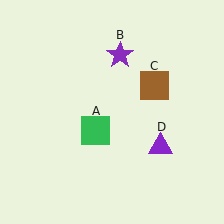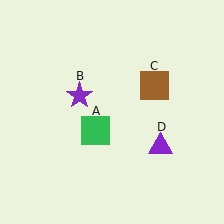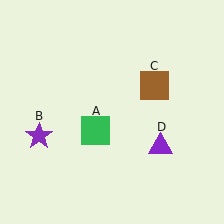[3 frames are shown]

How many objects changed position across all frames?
1 object changed position: purple star (object B).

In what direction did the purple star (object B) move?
The purple star (object B) moved down and to the left.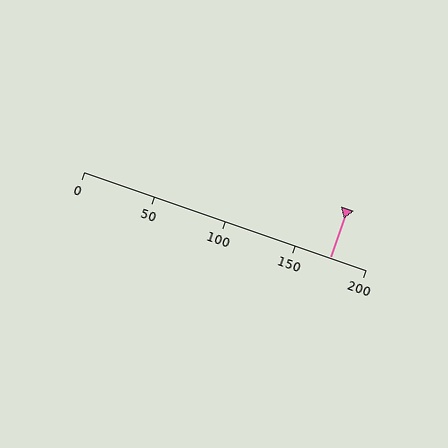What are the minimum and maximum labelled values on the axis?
The axis runs from 0 to 200.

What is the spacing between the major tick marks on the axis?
The major ticks are spaced 50 apart.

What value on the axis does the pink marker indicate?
The marker indicates approximately 175.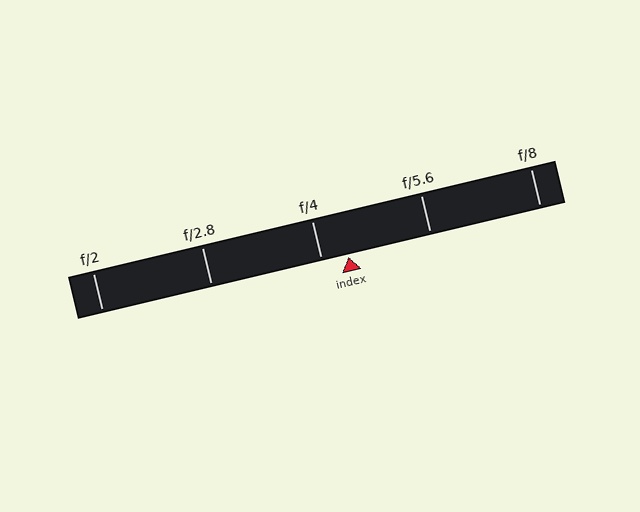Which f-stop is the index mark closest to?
The index mark is closest to f/4.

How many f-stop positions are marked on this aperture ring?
There are 5 f-stop positions marked.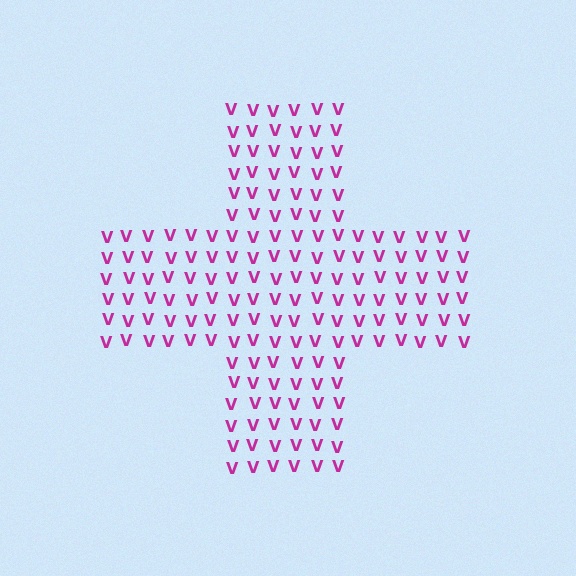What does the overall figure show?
The overall figure shows a cross.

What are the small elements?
The small elements are letter V's.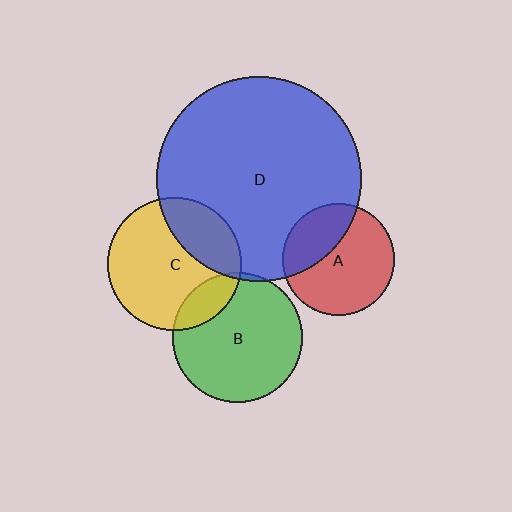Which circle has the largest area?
Circle D (blue).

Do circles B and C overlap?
Yes.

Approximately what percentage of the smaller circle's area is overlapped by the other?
Approximately 15%.